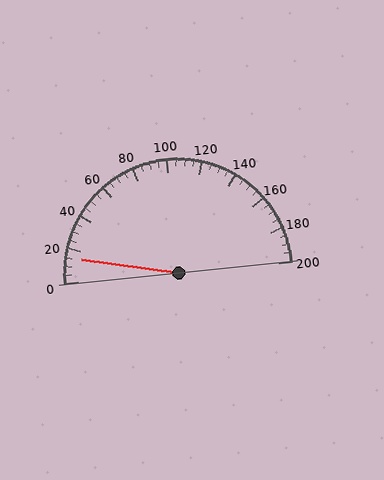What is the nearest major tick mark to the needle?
The nearest major tick mark is 20.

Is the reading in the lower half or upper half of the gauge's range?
The reading is in the lower half of the range (0 to 200).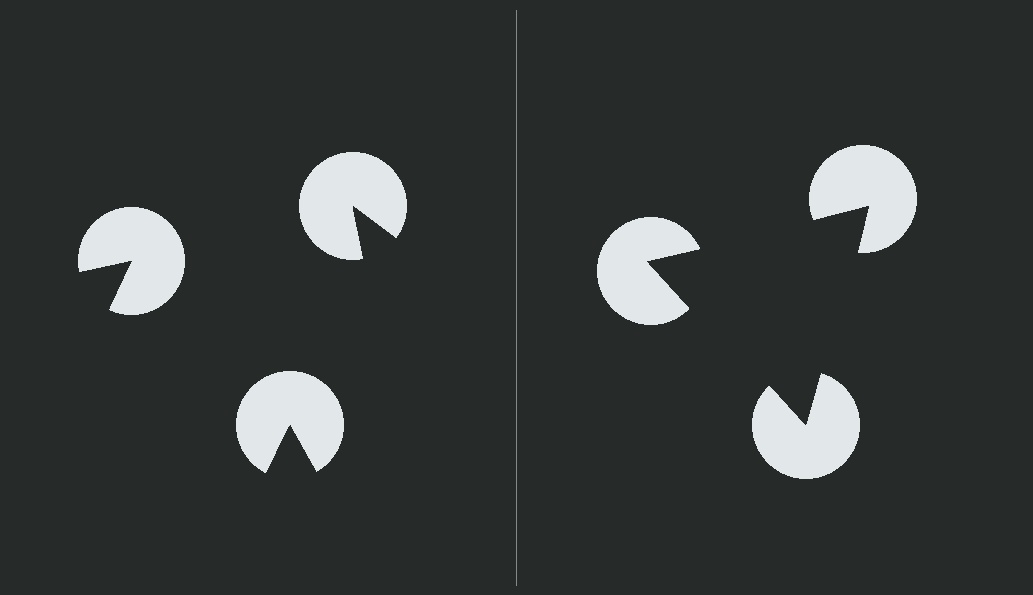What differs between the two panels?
The pac-man discs are positioned identically on both sides; only the wedge orientations differ. On the right they align to a triangle; on the left they are misaligned.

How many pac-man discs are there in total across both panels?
6 — 3 on each side.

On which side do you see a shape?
An illusory triangle appears on the right side. On the left side the wedge cuts are rotated, so no coherent shape forms.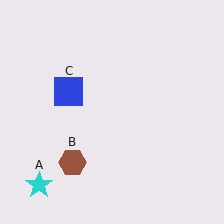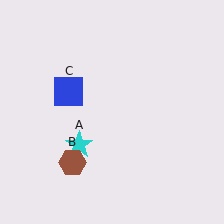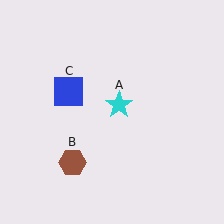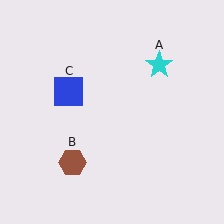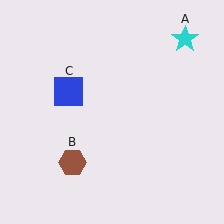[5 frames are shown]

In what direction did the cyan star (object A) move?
The cyan star (object A) moved up and to the right.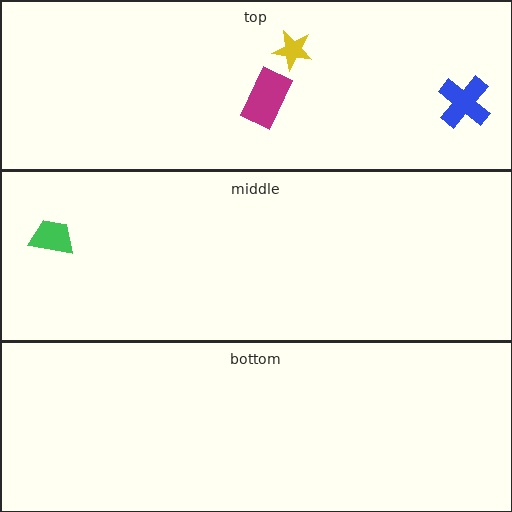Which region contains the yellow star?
The top region.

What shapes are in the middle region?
The green trapezoid.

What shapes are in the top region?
The blue cross, the magenta rectangle, the yellow star.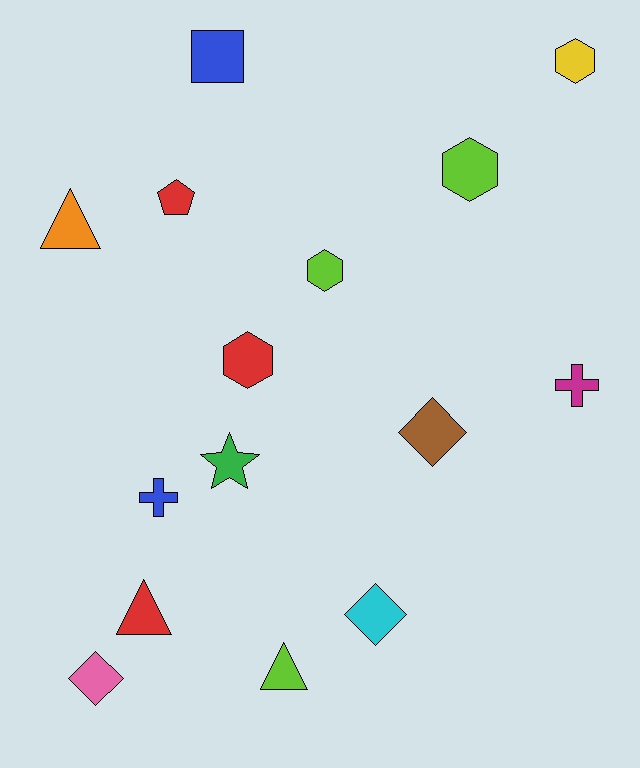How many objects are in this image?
There are 15 objects.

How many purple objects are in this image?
There are no purple objects.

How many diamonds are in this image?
There are 3 diamonds.